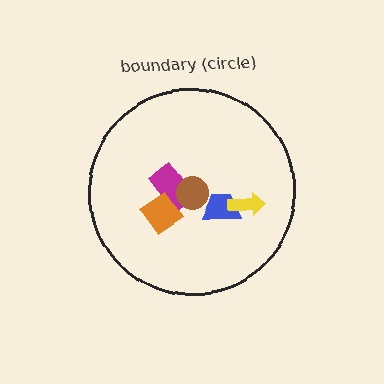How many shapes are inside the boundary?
5 inside, 0 outside.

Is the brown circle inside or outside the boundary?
Inside.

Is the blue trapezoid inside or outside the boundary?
Inside.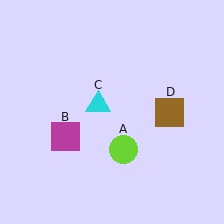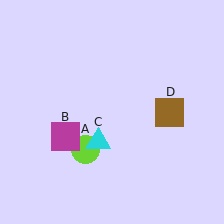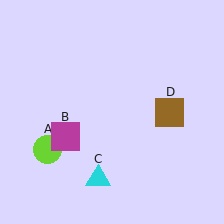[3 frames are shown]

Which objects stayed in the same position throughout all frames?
Magenta square (object B) and brown square (object D) remained stationary.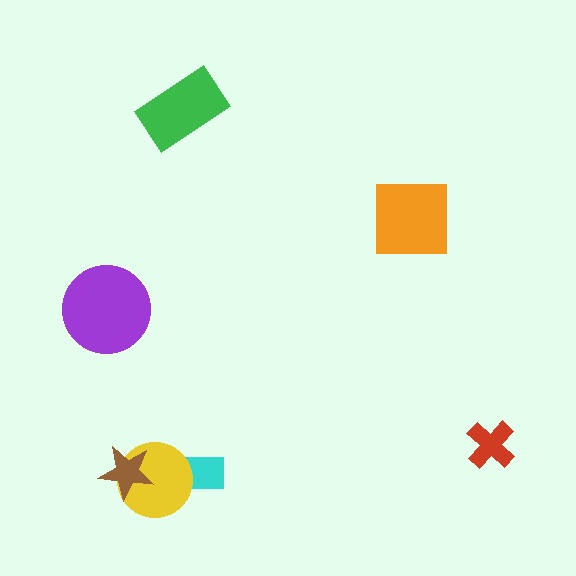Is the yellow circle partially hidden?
Yes, it is partially covered by another shape.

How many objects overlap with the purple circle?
0 objects overlap with the purple circle.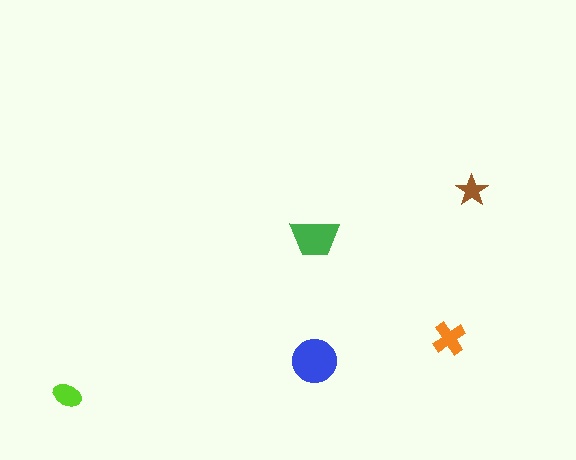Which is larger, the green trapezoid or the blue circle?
The blue circle.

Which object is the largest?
The blue circle.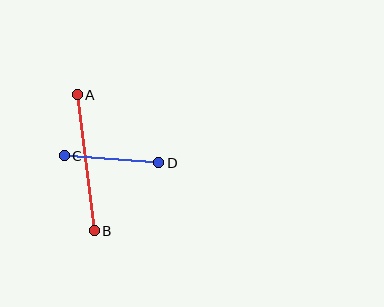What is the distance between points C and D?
The distance is approximately 95 pixels.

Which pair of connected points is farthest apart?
Points A and B are farthest apart.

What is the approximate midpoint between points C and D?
The midpoint is at approximately (112, 159) pixels.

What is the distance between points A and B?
The distance is approximately 137 pixels.